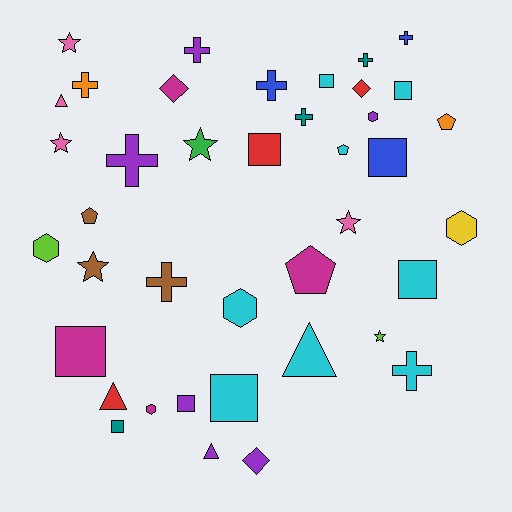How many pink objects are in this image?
There are 4 pink objects.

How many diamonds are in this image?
There are 3 diamonds.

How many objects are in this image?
There are 40 objects.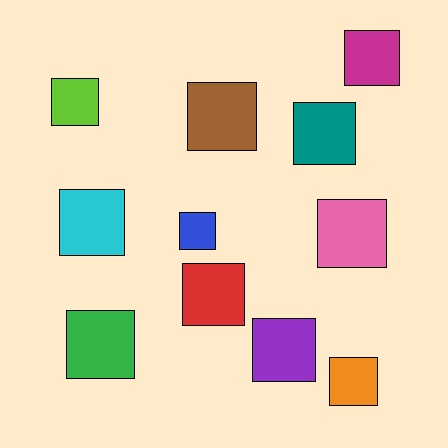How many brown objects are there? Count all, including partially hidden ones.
There is 1 brown object.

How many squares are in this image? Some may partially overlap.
There are 11 squares.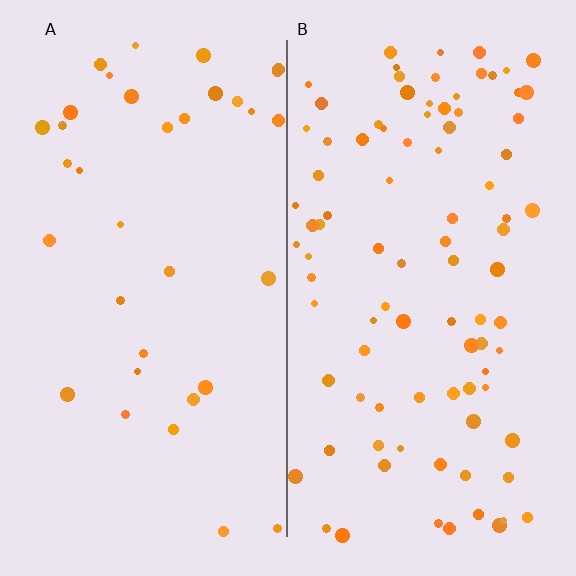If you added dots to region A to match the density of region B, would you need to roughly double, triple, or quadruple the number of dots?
Approximately triple.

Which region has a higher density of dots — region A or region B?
B (the right).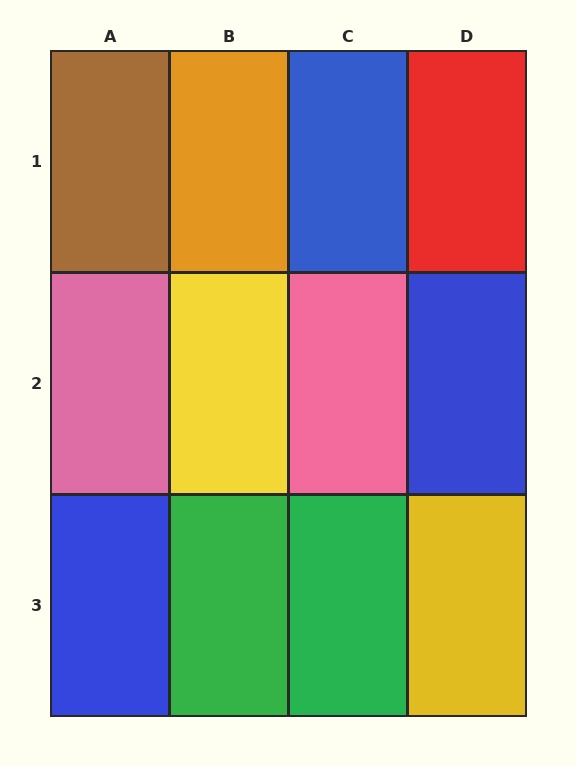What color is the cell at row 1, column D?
Red.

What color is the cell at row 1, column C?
Blue.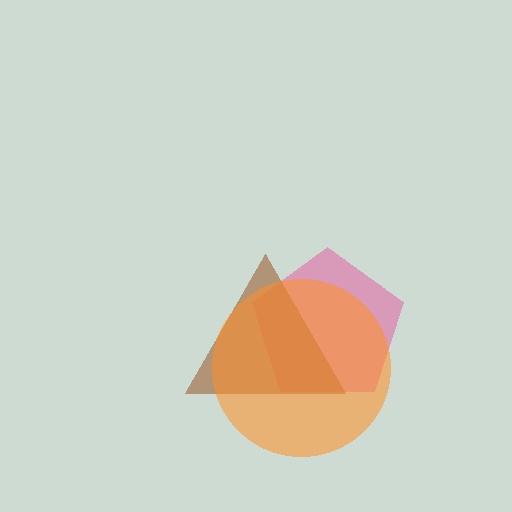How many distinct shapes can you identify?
There are 3 distinct shapes: a pink pentagon, a brown triangle, an orange circle.